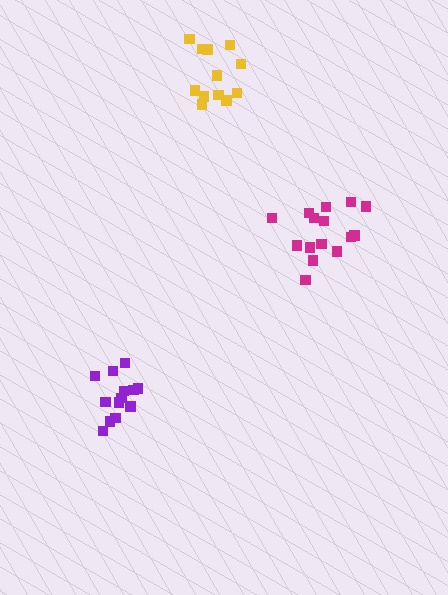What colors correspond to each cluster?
The clusters are colored: purple, yellow, magenta.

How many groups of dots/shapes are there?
There are 3 groups.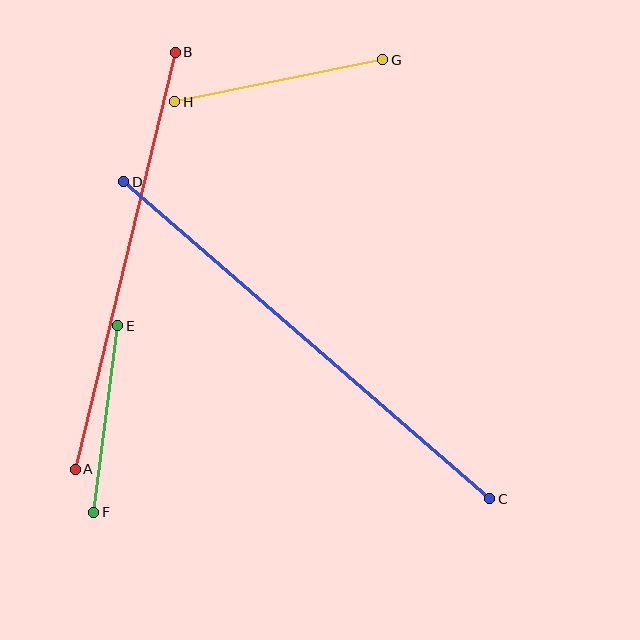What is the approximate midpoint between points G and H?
The midpoint is at approximately (279, 81) pixels.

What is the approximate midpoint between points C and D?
The midpoint is at approximately (307, 340) pixels.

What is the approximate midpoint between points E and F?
The midpoint is at approximately (106, 419) pixels.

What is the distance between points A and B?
The distance is approximately 429 pixels.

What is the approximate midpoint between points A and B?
The midpoint is at approximately (125, 261) pixels.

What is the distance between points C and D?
The distance is approximately 484 pixels.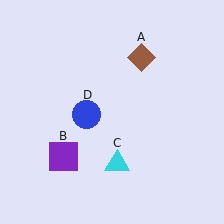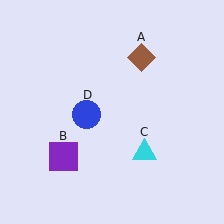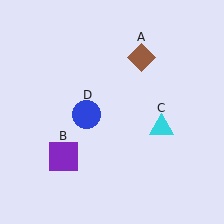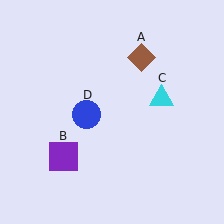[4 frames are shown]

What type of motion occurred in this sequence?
The cyan triangle (object C) rotated counterclockwise around the center of the scene.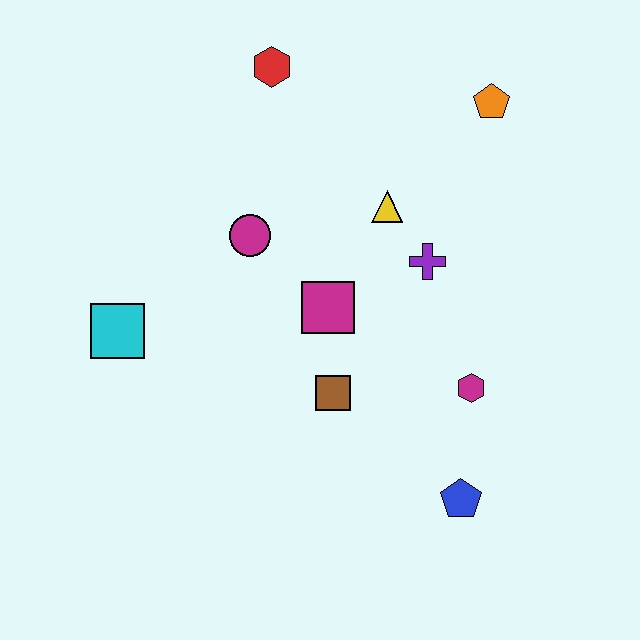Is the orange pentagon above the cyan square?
Yes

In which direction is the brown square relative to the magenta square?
The brown square is below the magenta square.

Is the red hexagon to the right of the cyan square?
Yes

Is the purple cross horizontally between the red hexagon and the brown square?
No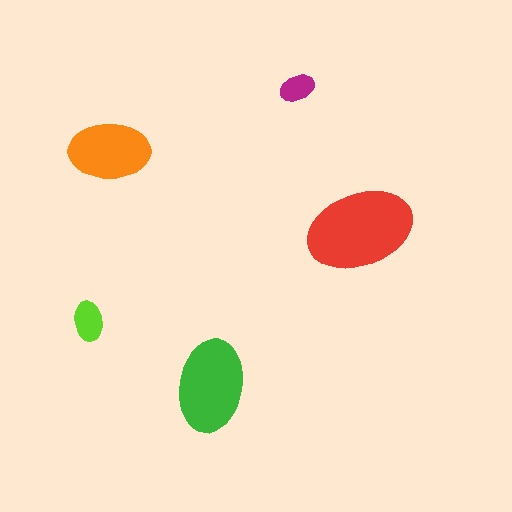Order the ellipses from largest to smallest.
the red one, the green one, the orange one, the lime one, the magenta one.